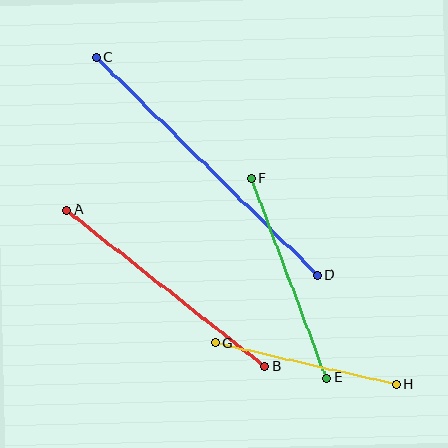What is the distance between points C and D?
The distance is approximately 311 pixels.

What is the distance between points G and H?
The distance is approximately 186 pixels.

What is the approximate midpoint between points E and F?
The midpoint is at approximately (289, 278) pixels.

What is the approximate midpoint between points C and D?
The midpoint is at approximately (207, 166) pixels.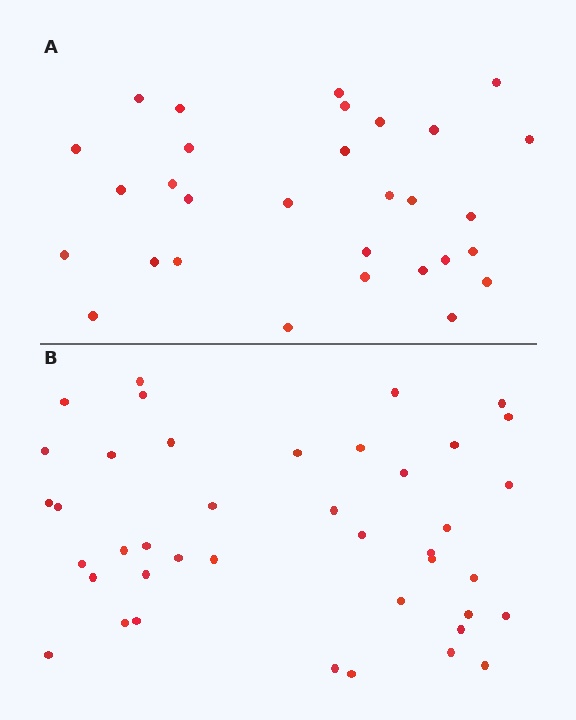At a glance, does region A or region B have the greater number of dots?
Region B (the bottom region) has more dots.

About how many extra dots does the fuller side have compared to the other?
Region B has roughly 12 or so more dots than region A.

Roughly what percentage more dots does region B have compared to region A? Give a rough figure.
About 35% more.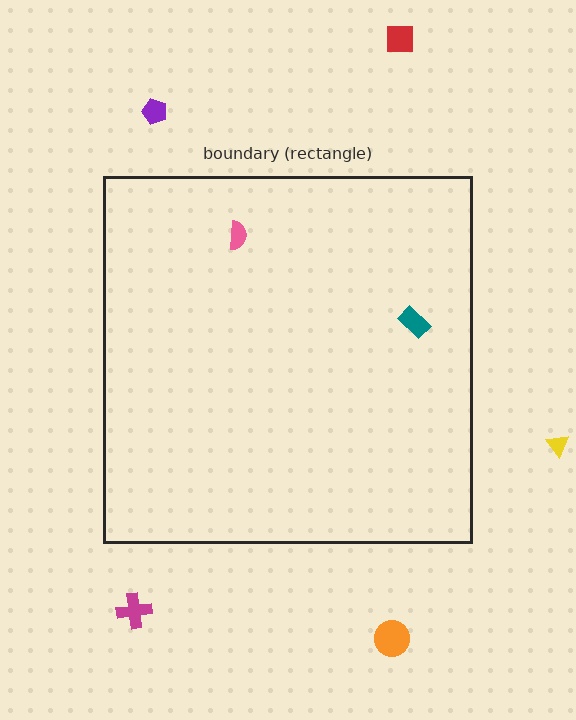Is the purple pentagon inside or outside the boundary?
Outside.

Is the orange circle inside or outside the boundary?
Outside.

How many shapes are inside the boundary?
2 inside, 5 outside.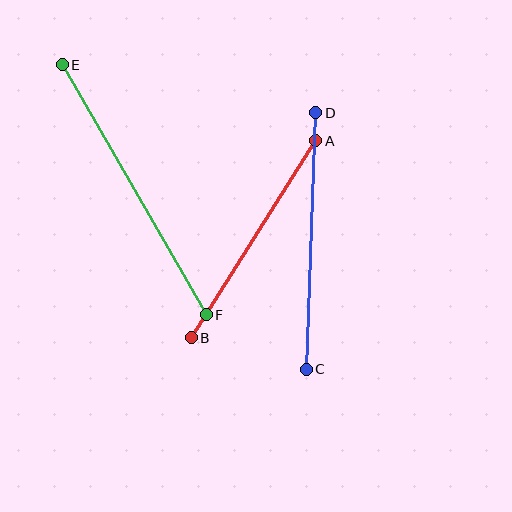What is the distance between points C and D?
The distance is approximately 257 pixels.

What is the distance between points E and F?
The distance is approximately 288 pixels.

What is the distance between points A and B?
The distance is approximately 233 pixels.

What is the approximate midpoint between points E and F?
The midpoint is at approximately (134, 190) pixels.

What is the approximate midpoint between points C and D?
The midpoint is at approximately (311, 241) pixels.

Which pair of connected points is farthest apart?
Points E and F are farthest apart.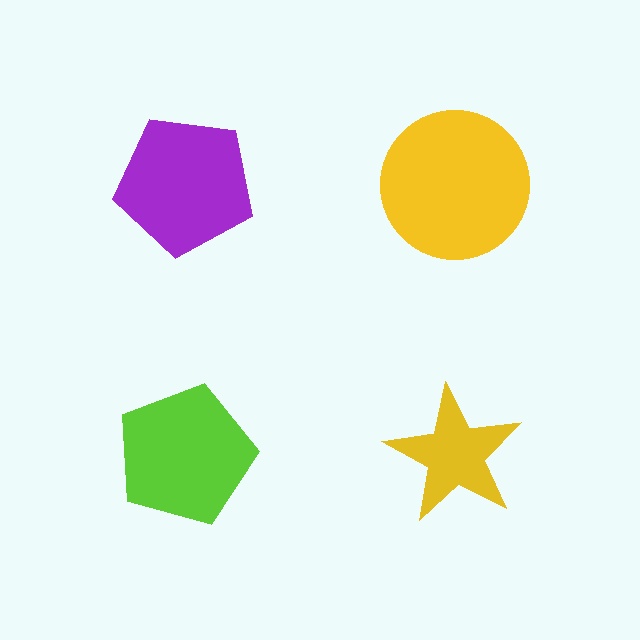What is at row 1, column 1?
A purple pentagon.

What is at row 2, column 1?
A lime pentagon.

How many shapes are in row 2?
2 shapes.